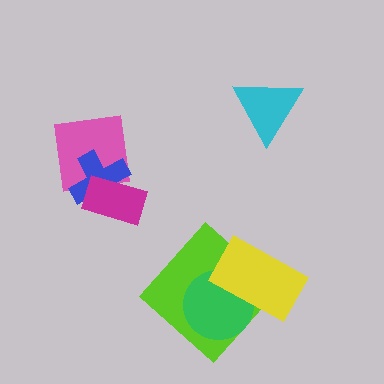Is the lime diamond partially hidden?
Yes, it is partially covered by another shape.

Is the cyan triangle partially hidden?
No, no other shape covers it.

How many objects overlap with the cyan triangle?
0 objects overlap with the cyan triangle.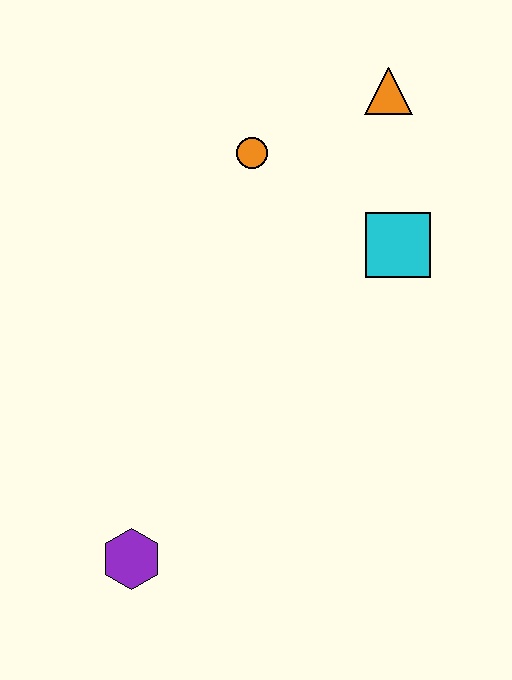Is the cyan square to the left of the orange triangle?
No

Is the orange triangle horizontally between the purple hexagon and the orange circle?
No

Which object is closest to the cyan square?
The orange triangle is closest to the cyan square.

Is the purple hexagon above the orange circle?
No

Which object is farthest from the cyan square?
The purple hexagon is farthest from the cyan square.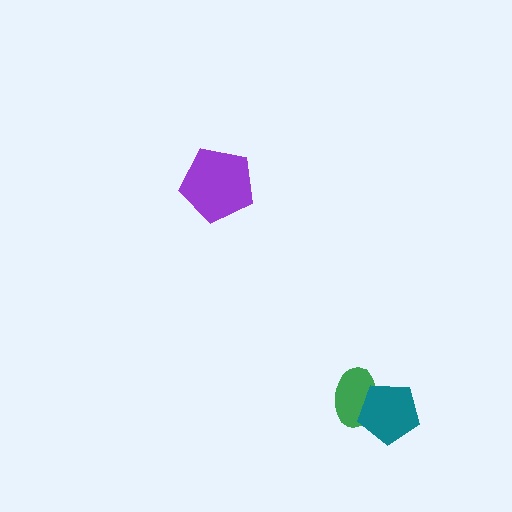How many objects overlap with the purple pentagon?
0 objects overlap with the purple pentagon.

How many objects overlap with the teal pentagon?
1 object overlaps with the teal pentagon.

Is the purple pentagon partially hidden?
No, no other shape covers it.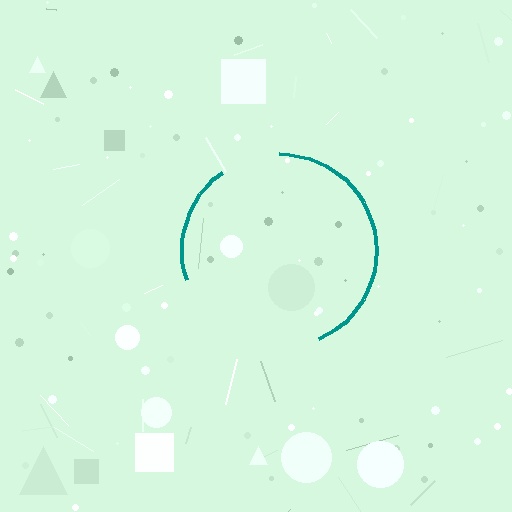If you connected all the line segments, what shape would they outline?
They would outline a circle.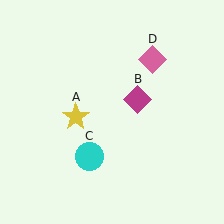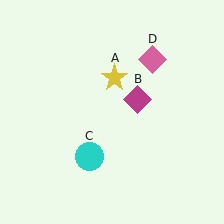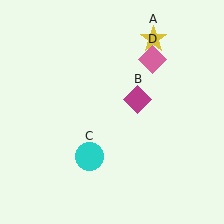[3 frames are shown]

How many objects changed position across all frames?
1 object changed position: yellow star (object A).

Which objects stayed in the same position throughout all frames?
Magenta diamond (object B) and cyan circle (object C) and pink diamond (object D) remained stationary.